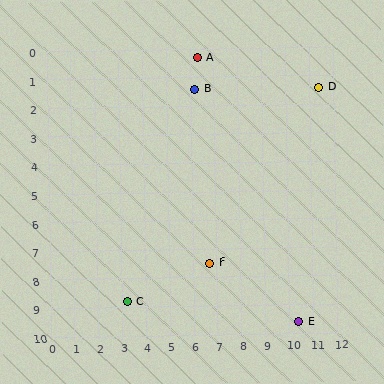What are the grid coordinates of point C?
Point C is at approximately (3.2, 8.8).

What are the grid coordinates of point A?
Point A is at approximately (6.3, 0.3).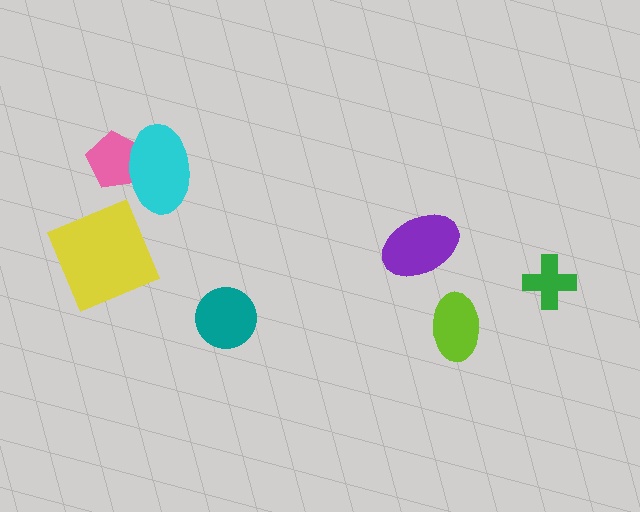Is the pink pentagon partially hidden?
Yes, it is partially covered by another shape.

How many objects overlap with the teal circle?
0 objects overlap with the teal circle.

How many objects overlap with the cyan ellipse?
1 object overlaps with the cyan ellipse.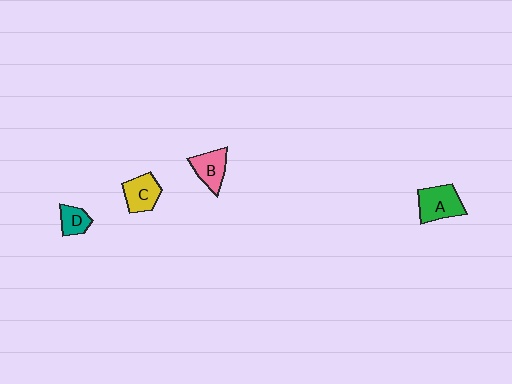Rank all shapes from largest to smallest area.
From largest to smallest: A (green), C (yellow), B (pink), D (teal).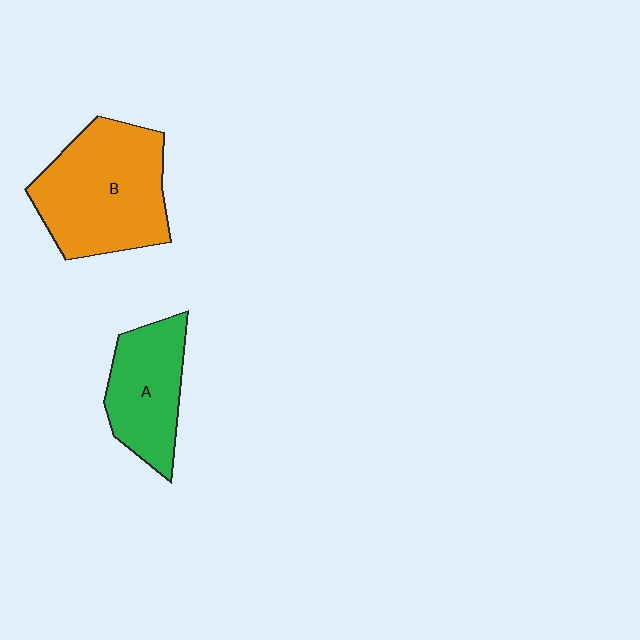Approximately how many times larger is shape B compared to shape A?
Approximately 1.6 times.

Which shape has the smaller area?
Shape A (green).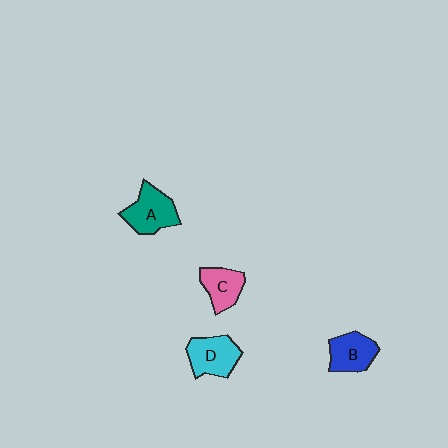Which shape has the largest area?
Shape A (teal).